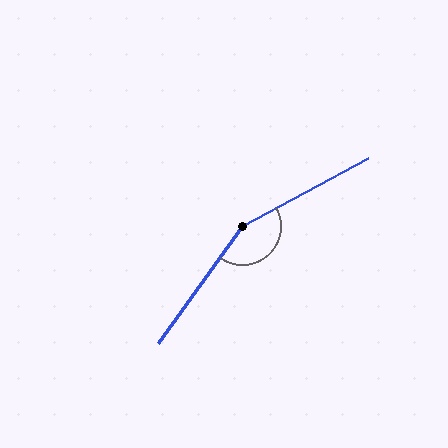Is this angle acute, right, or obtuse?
It is obtuse.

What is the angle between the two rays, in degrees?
Approximately 154 degrees.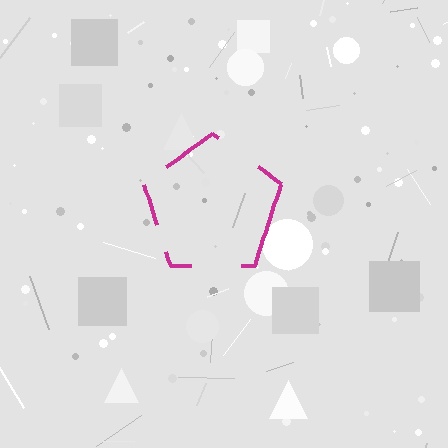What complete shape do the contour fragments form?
The contour fragments form a pentagon.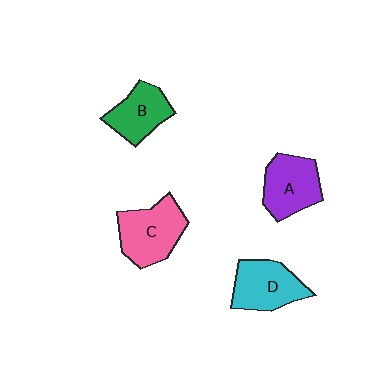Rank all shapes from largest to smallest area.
From largest to smallest: C (pink), D (cyan), A (purple), B (green).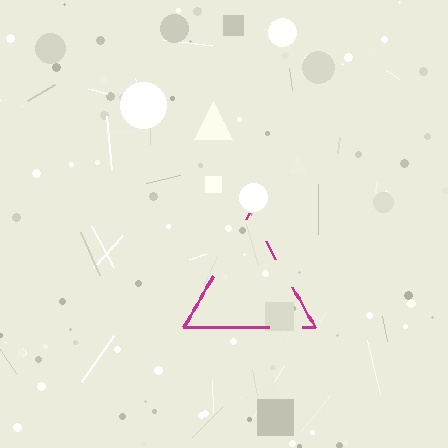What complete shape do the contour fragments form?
The contour fragments form a triangle.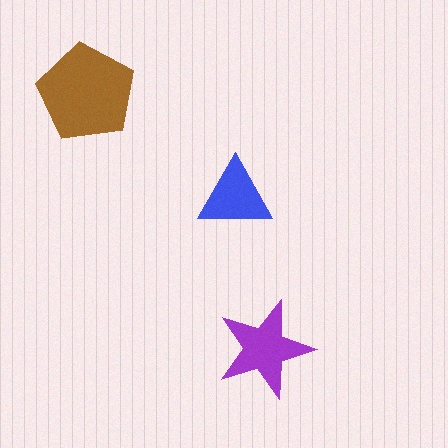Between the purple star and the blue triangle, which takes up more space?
The purple star.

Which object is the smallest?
The blue triangle.